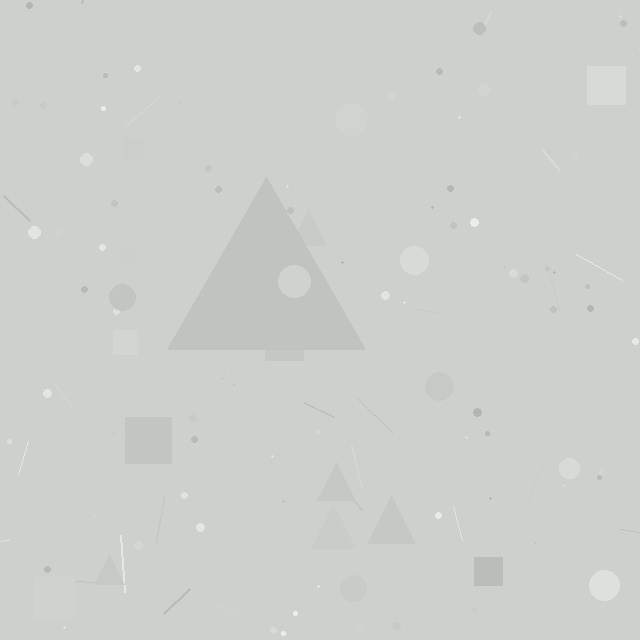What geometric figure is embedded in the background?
A triangle is embedded in the background.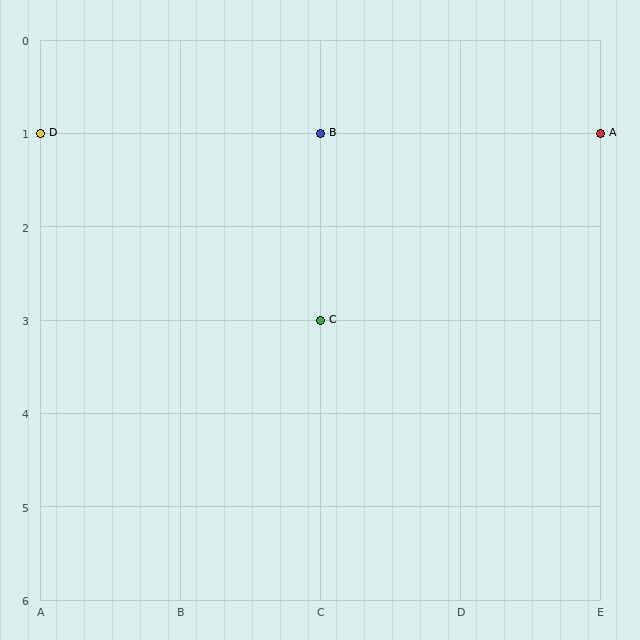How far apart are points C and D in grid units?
Points C and D are 2 columns and 2 rows apart (about 2.8 grid units diagonally).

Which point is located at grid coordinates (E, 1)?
Point A is at (E, 1).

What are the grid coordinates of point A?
Point A is at grid coordinates (E, 1).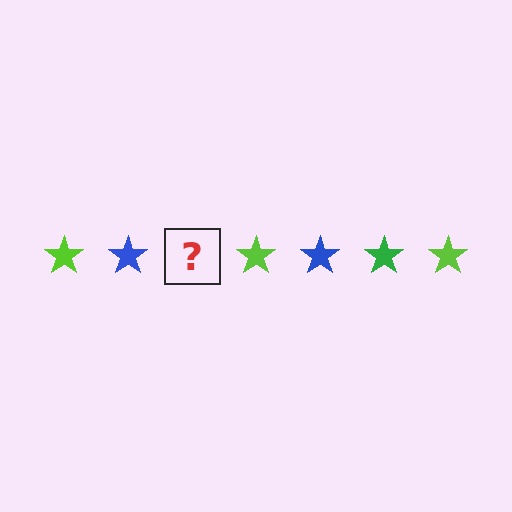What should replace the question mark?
The question mark should be replaced with a green star.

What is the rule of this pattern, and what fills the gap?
The rule is that the pattern cycles through lime, blue, green stars. The gap should be filled with a green star.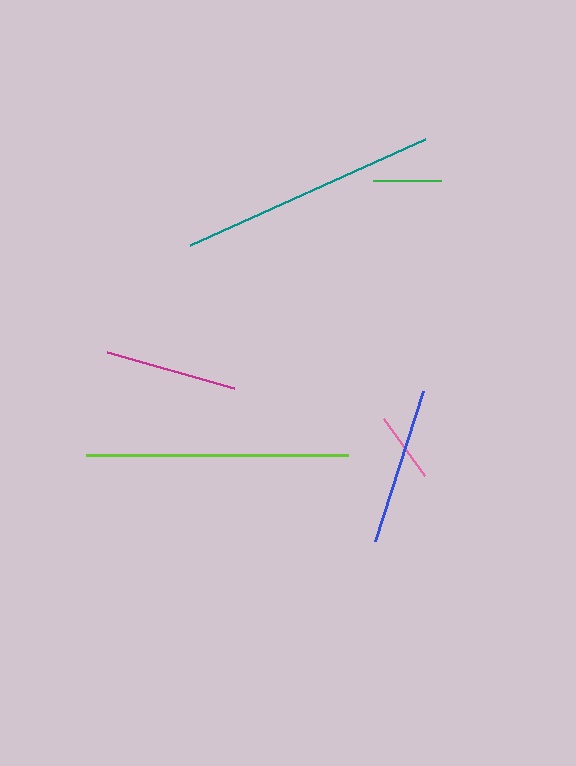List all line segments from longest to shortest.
From longest to shortest: lime, teal, blue, magenta, pink, green.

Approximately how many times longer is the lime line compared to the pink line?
The lime line is approximately 3.7 times the length of the pink line.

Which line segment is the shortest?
The green line is the shortest at approximately 68 pixels.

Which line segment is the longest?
The lime line is the longest at approximately 261 pixels.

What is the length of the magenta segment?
The magenta segment is approximately 133 pixels long.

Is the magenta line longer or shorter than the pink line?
The magenta line is longer than the pink line.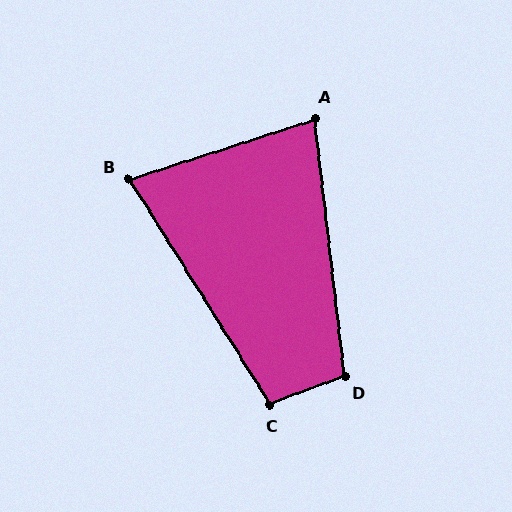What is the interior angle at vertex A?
Approximately 79 degrees (acute).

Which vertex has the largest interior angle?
D, at approximately 104 degrees.